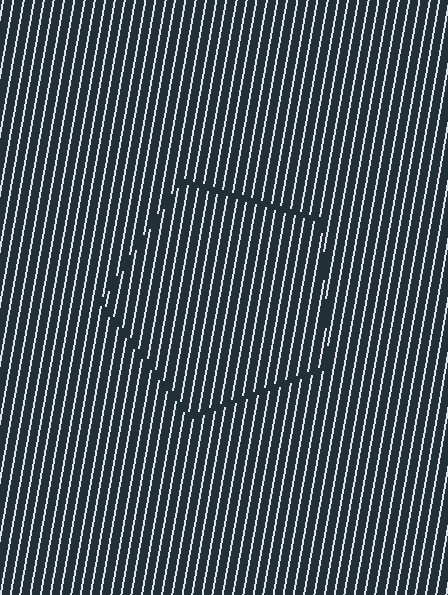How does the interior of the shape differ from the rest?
The interior of the shape contains the same grating, shifted by half a period — the contour is defined by the phase discontinuity where line-ends from the inner and outer gratings abut.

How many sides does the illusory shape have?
5 sides — the line-ends trace a pentagon.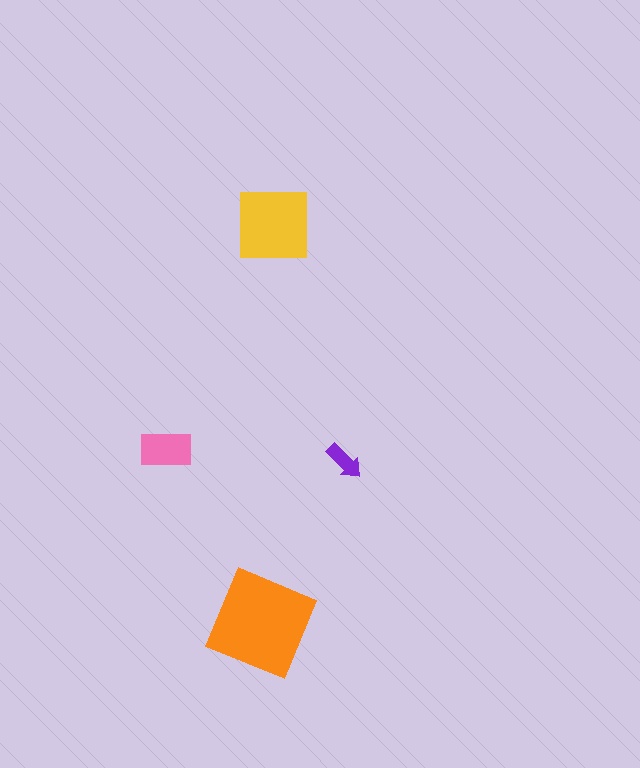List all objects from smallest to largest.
The purple arrow, the pink rectangle, the yellow square, the orange diamond.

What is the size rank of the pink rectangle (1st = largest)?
3rd.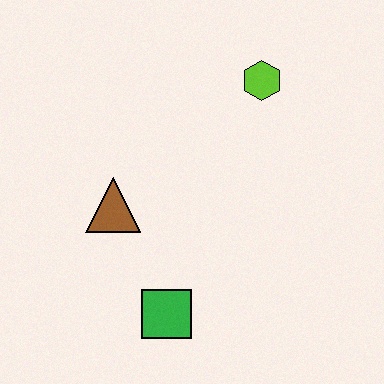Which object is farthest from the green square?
The lime hexagon is farthest from the green square.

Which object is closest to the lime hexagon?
The brown triangle is closest to the lime hexagon.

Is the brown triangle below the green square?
No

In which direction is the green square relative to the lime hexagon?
The green square is below the lime hexagon.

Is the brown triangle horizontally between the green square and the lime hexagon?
No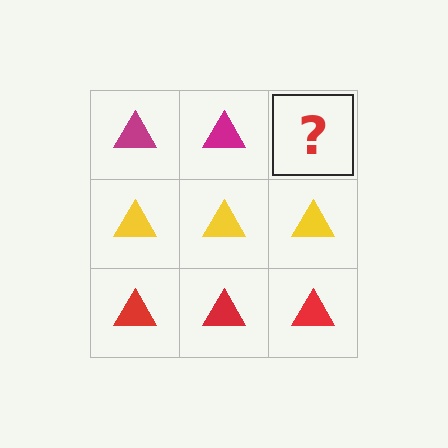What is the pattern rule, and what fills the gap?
The rule is that each row has a consistent color. The gap should be filled with a magenta triangle.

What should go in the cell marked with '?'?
The missing cell should contain a magenta triangle.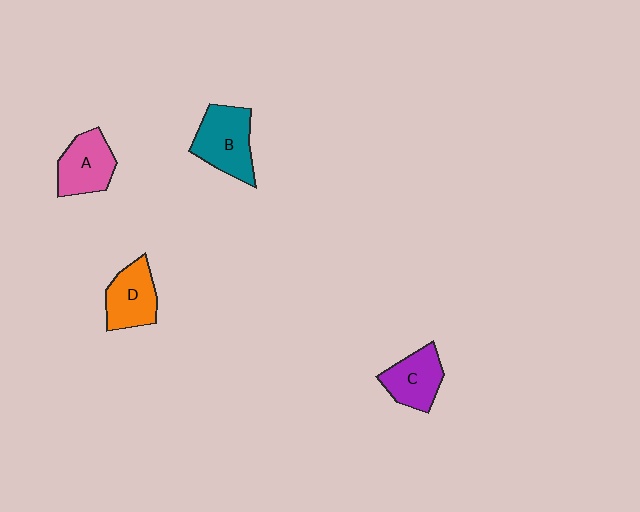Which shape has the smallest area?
Shape C (purple).